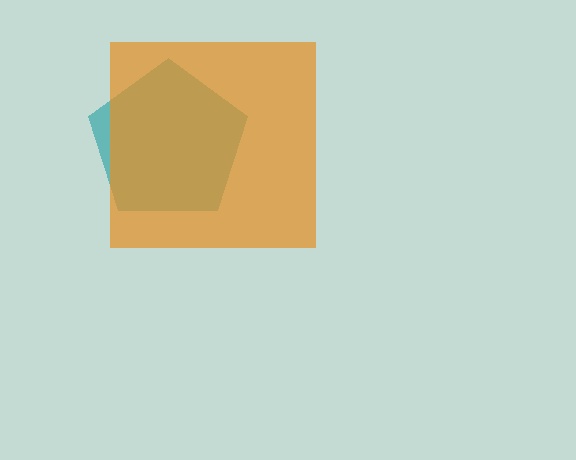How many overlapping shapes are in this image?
There are 2 overlapping shapes in the image.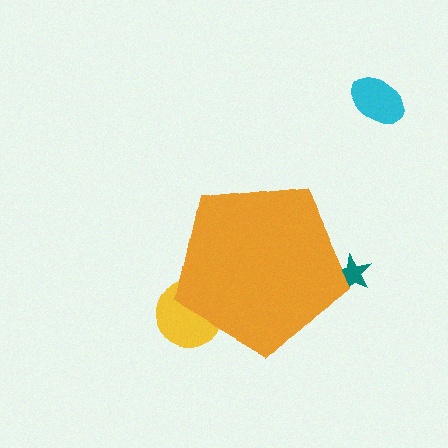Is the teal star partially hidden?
Yes, the teal star is partially hidden behind the orange pentagon.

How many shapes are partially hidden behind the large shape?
2 shapes are partially hidden.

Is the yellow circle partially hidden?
Yes, the yellow circle is partially hidden behind the orange pentagon.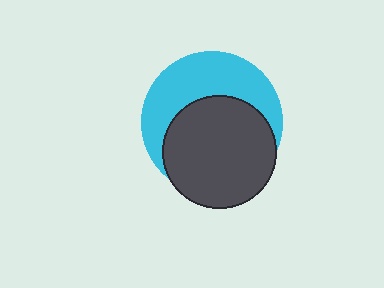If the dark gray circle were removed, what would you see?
You would see the complete cyan circle.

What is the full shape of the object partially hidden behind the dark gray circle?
The partially hidden object is a cyan circle.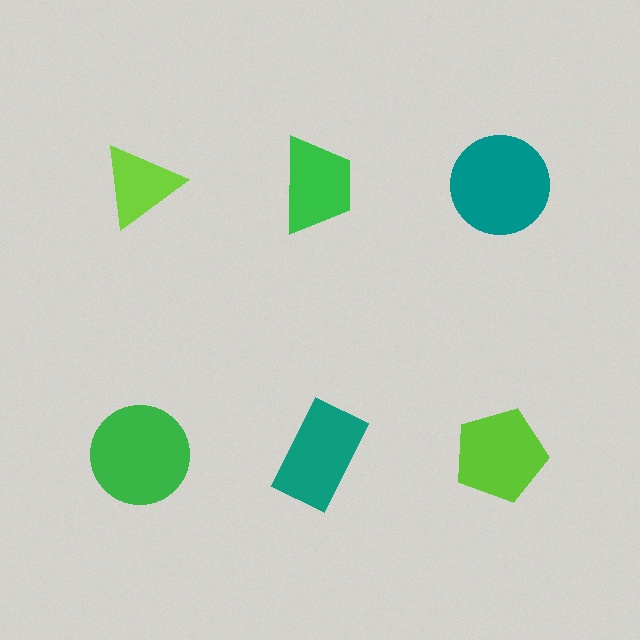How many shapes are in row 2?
3 shapes.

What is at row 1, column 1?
A lime triangle.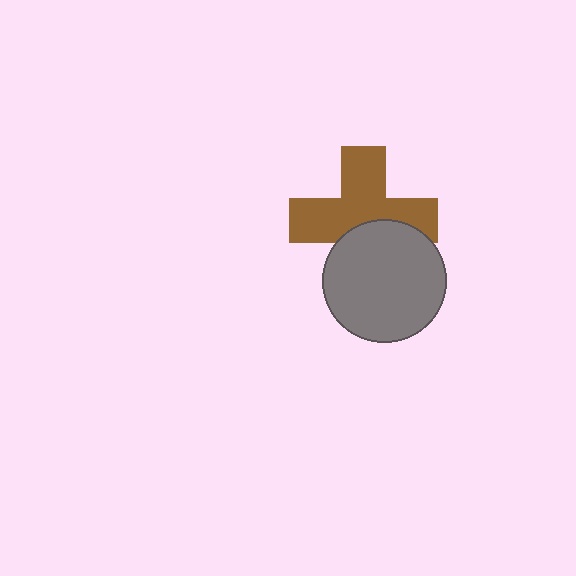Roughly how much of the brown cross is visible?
Most of it is visible (roughly 65%).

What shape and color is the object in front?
The object in front is a gray circle.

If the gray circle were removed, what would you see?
You would see the complete brown cross.